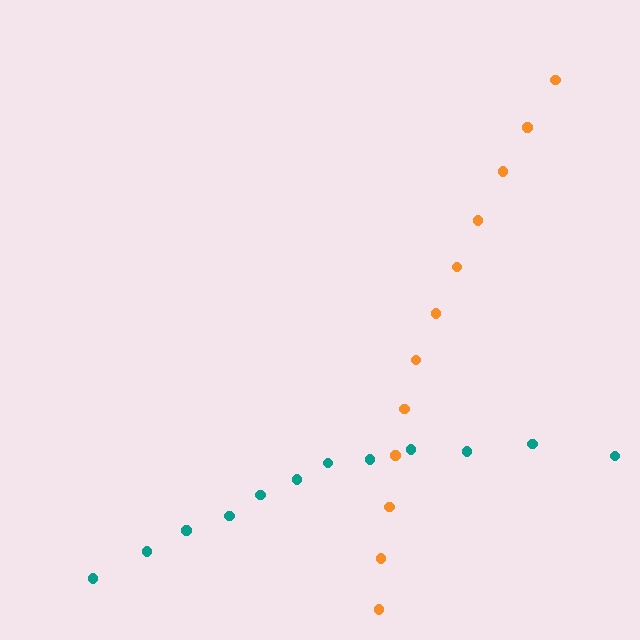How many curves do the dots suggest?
There are 2 distinct paths.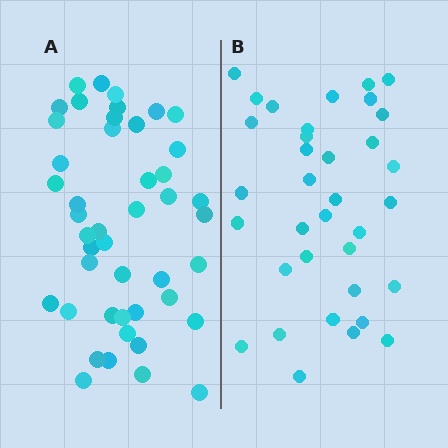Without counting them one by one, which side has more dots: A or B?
Region A (the left region) has more dots.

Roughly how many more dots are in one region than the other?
Region A has roughly 10 or so more dots than region B.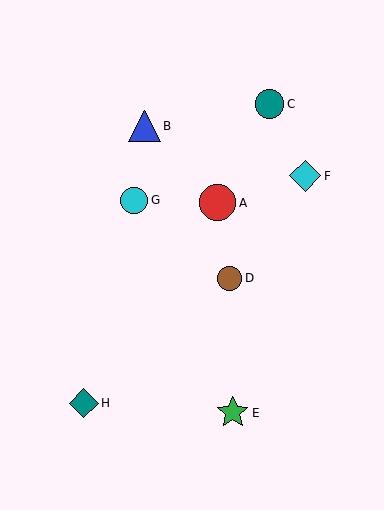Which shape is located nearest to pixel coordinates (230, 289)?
The brown circle (labeled D) at (230, 278) is nearest to that location.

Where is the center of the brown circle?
The center of the brown circle is at (230, 278).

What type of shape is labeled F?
Shape F is a cyan diamond.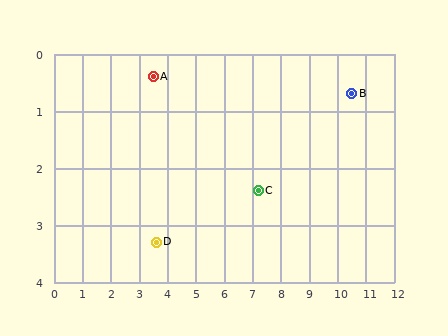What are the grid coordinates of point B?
Point B is at approximately (10.5, 0.7).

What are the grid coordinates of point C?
Point C is at approximately (7.2, 2.4).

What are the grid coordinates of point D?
Point D is at approximately (3.6, 3.3).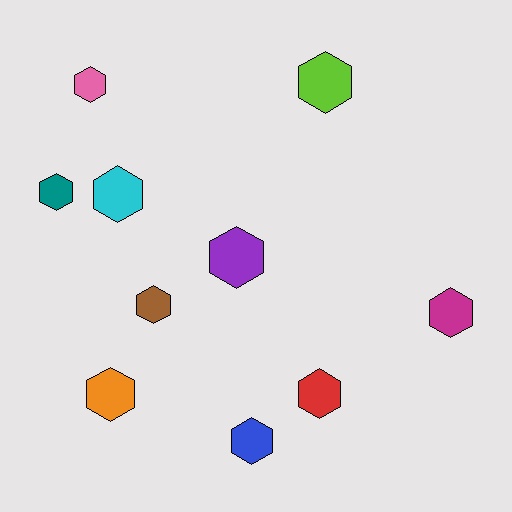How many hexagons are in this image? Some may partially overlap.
There are 10 hexagons.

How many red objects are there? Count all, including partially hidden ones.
There is 1 red object.